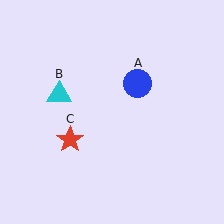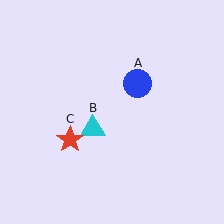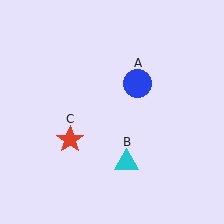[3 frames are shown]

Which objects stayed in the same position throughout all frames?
Blue circle (object A) and red star (object C) remained stationary.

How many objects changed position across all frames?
1 object changed position: cyan triangle (object B).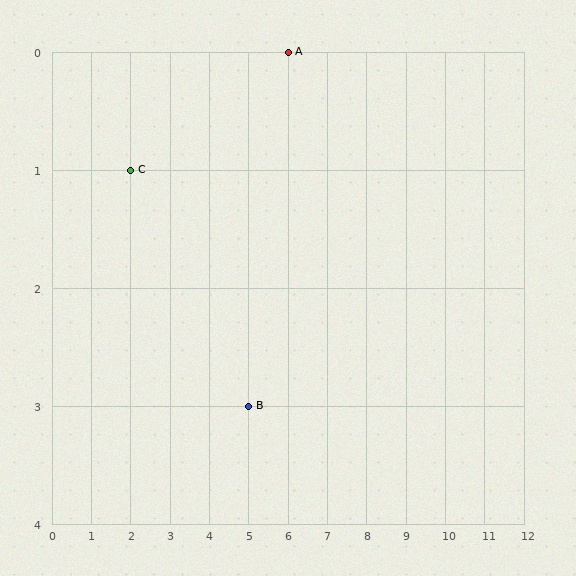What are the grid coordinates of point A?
Point A is at grid coordinates (6, 0).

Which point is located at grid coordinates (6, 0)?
Point A is at (6, 0).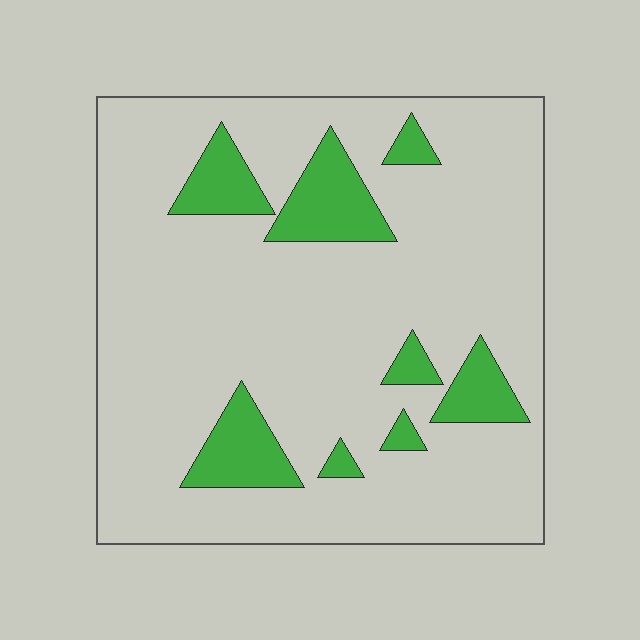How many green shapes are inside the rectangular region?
8.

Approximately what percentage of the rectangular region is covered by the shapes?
Approximately 15%.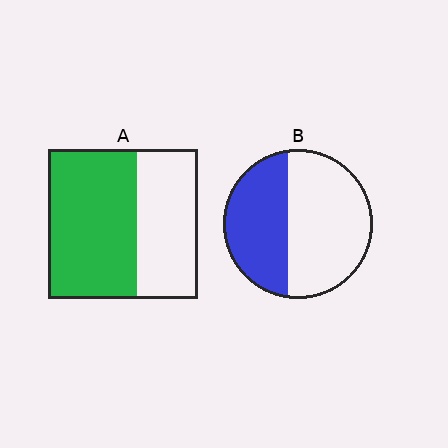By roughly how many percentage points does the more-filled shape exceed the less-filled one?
By roughly 20 percentage points (A over B).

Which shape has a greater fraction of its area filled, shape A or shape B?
Shape A.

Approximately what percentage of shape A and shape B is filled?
A is approximately 60% and B is approximately 40%.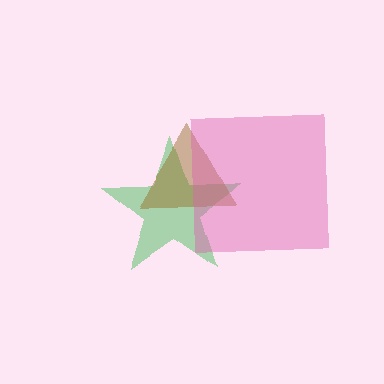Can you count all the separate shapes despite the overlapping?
Yes, there are 3 separate shapes.